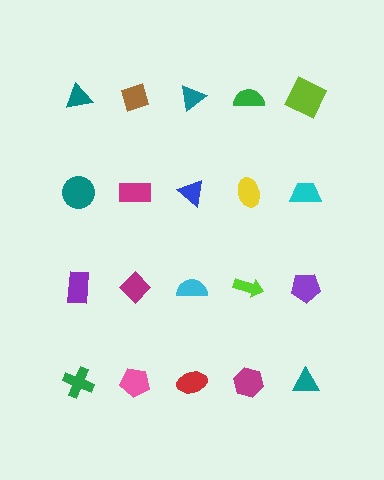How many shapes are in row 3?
5 shapes.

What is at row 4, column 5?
A teal triangle.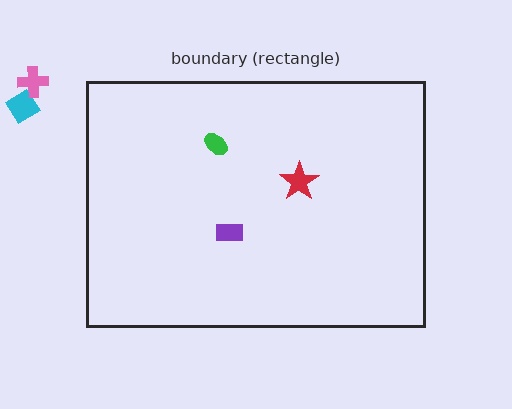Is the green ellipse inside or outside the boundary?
Inside.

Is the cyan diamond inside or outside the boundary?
Outside.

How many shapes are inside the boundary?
3 inside, 2 outside.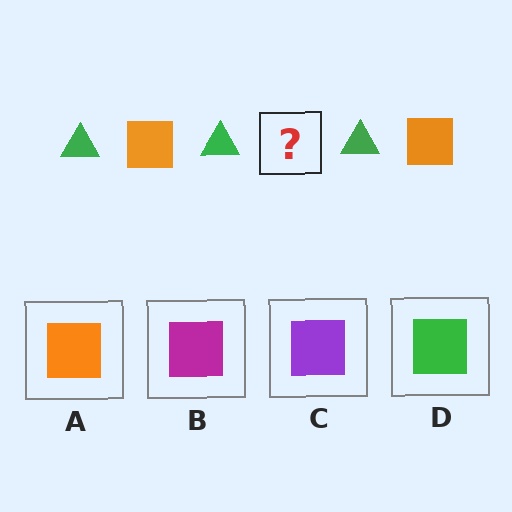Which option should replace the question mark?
Option A.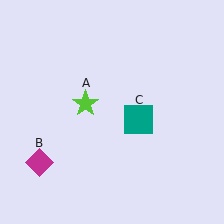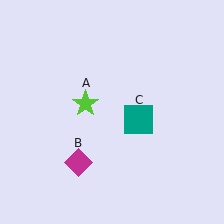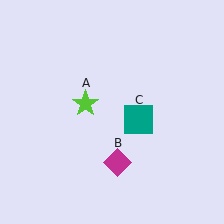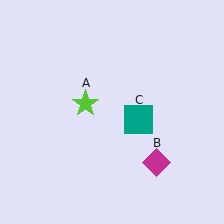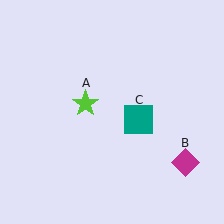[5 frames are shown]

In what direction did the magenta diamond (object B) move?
The magenta diamond (object B) moved right.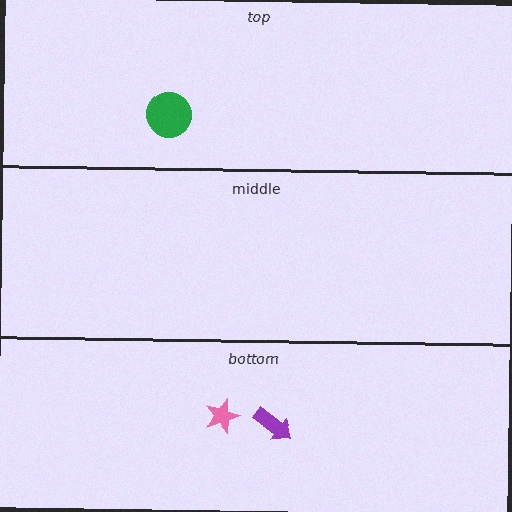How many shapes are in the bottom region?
2.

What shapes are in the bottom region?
The purple arrow, the pink star.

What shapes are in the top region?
The green circle.